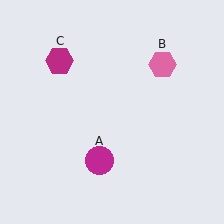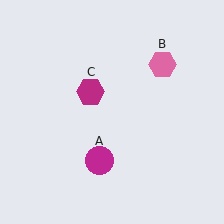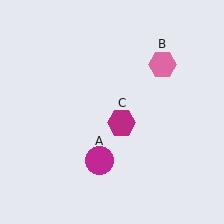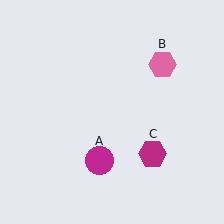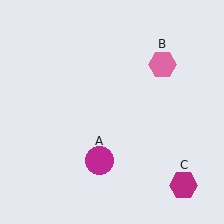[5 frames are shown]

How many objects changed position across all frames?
1 object changed position: magenta hexagon (object C).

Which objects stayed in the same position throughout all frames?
Magenta circle (object A) and pink hexagon (object B) remained stationary.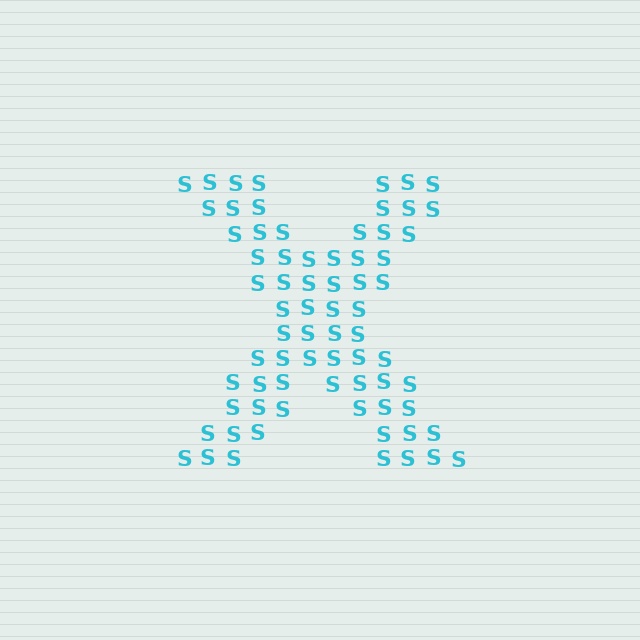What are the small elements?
The small elements are letter S's.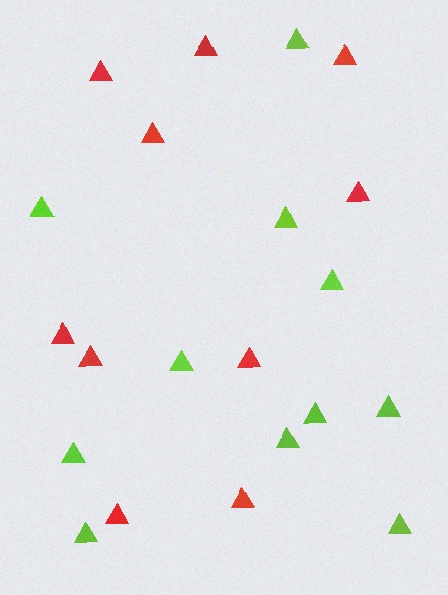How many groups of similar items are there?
There are 2 groups: one group of red triangles (10) and one group of lime triangles (11).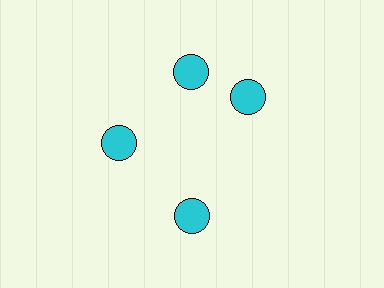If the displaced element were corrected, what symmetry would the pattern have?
It would have 4-fold rotational symmetry — the pattern would map onto itself every 90 degrees.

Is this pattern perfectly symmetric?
No. The 4 cyan circles are arranged in a ring, but one element near the 3 o'clock position is rotated out of alignment along the ring, breaking the 4-fold rotational symmetry.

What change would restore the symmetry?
The symmetry would be restored by rotating it back into even spacing with its neighbors so that all 4 circles sit at equal angles and equal distance from the center.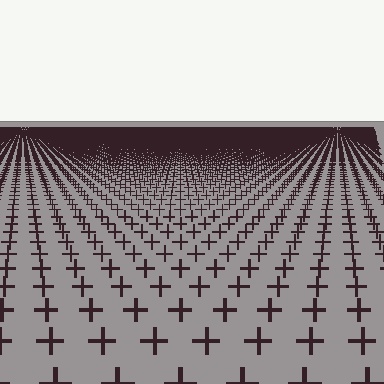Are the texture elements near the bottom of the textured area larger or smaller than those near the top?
Larger. Near the bottom, elements are closer to the viewer and appear at a bigger on-screen size.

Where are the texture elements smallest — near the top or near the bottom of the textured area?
Near the top.